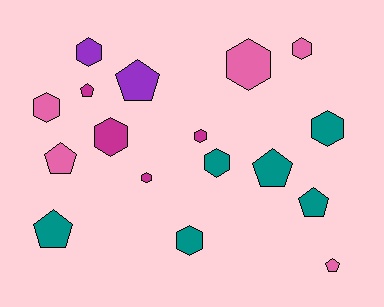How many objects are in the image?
There are 17 objects.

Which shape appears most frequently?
Hexagon, with 10 objects.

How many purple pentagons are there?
There is 1 purple pentagon.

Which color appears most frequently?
Teal, with 6 objects.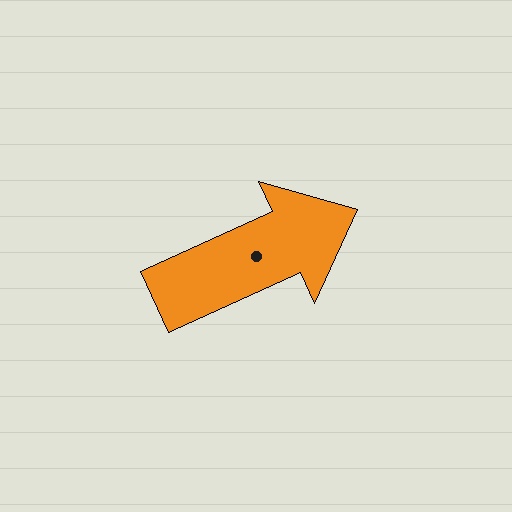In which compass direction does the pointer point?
Northeast.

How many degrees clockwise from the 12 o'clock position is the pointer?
Approximately 65 degrees.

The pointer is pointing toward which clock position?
Roughly 2 o'clock.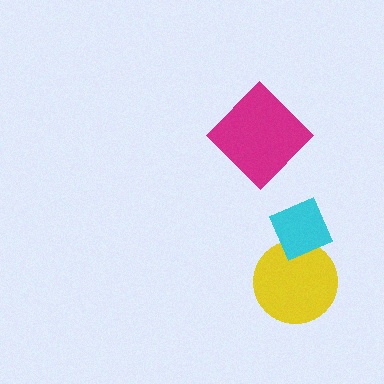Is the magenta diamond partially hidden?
No, no other shape covers it.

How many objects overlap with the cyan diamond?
1 object overlaps with the cyan diamond.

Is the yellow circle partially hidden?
Yes, it is partially covered by another shape.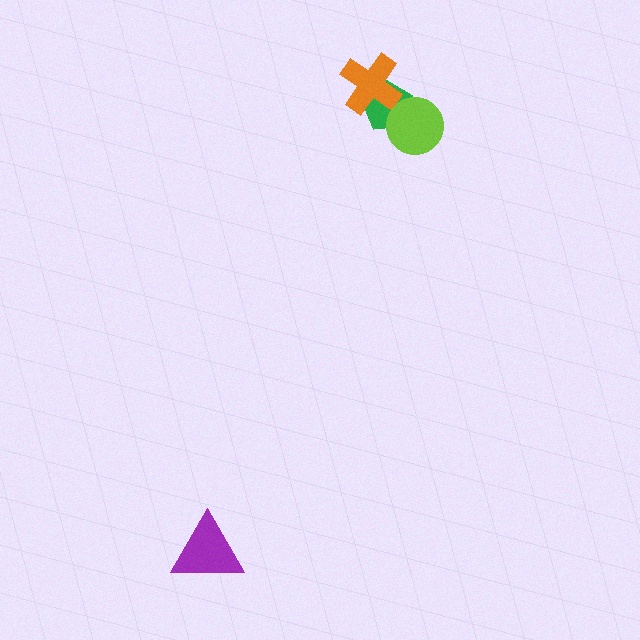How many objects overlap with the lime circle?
1 object overlaps with the lime circle.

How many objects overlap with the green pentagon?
2 objects overlap with the green pentagon.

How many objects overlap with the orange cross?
1 object overlaps with the orange cross.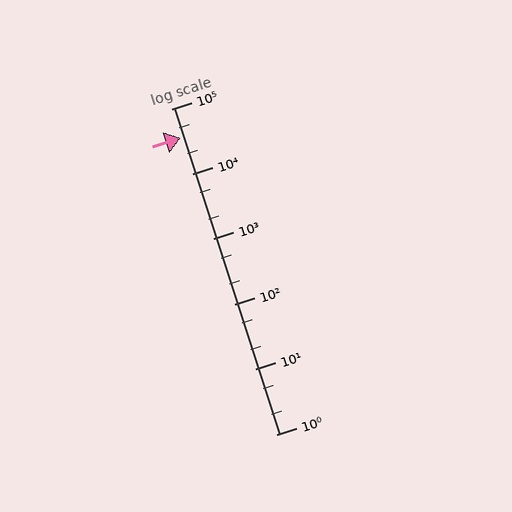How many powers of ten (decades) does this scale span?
The scale spans 5 decades, from 1 to 100000.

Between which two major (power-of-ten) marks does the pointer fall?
The pointer is between 10000 and 100000.